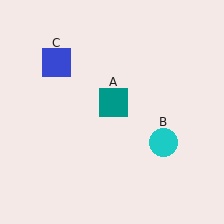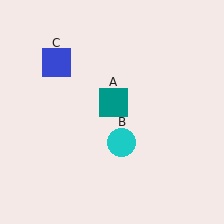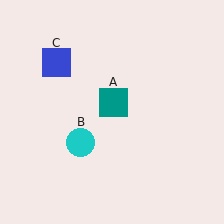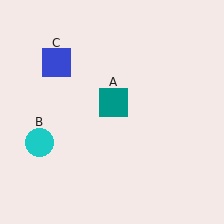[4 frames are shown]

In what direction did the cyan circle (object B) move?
The cyan circle (object B) moved left.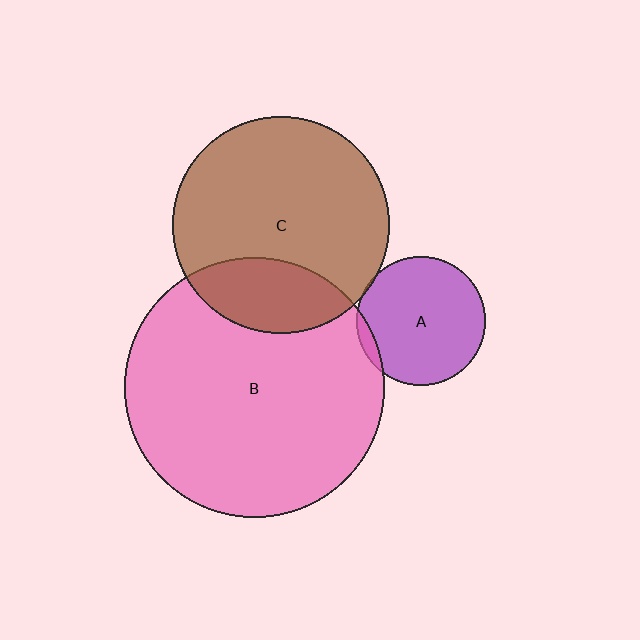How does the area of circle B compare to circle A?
Approximately 4.1 times.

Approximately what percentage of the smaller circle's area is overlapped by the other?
Approximately 25%.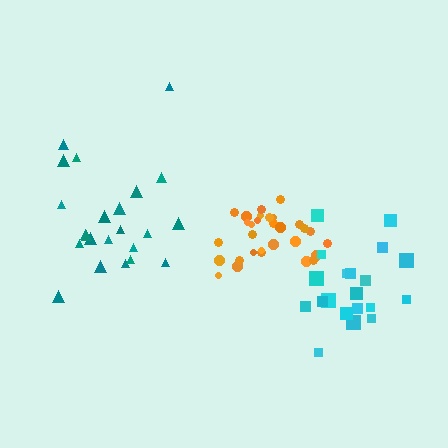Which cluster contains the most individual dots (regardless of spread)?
Orange (30).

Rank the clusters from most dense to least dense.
orange, cyan, teal.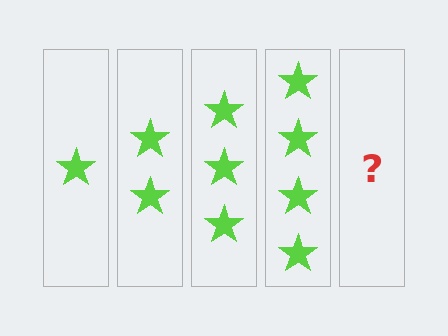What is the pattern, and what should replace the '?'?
The pattern is that each step adds one more star. The '?' should be 5 stars.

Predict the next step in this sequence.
The next step is 5 stars.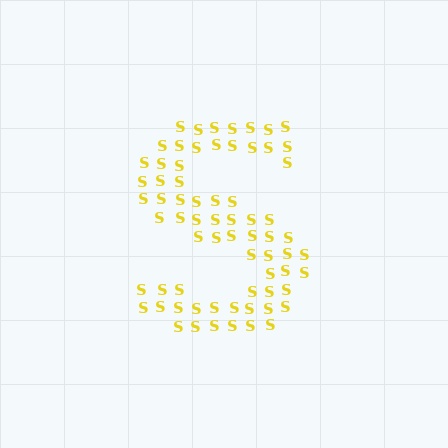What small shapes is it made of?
It is made of small letter S's.